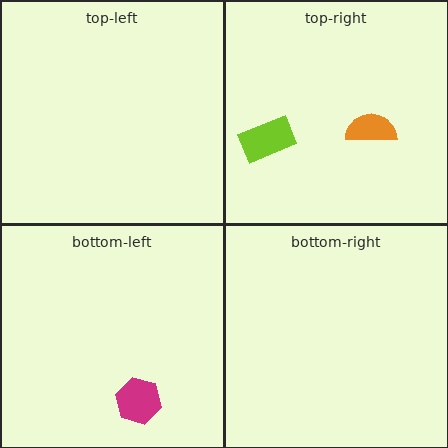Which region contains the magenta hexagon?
The bottom-left region.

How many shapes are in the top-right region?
2.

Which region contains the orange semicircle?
The top-right region.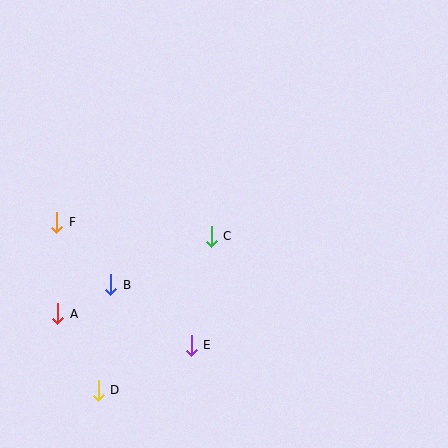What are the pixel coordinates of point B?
Point B is at (111, 285).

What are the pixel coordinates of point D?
Point D is at (98, 390).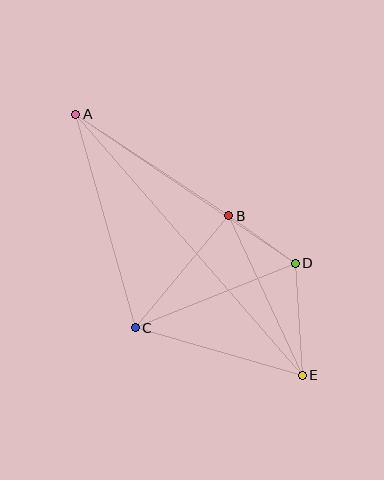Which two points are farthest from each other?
Points A and E are farthest from each other.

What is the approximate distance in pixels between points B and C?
The distance between B and C is approximately 146 pixels.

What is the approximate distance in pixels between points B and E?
The distance between B and E is approximately 175 pixels.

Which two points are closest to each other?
Points B and D are closest to each other.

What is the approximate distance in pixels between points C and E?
The distance between C and E is approximately 174 pixels.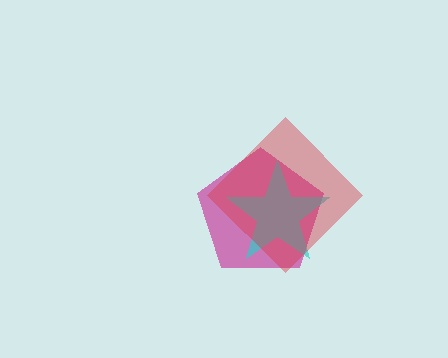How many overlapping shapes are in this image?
There are 3 overlapping shapes in the image.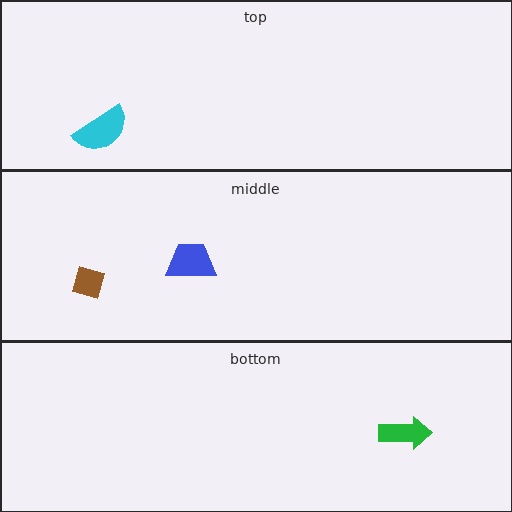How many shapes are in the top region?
1.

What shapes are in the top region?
The cyan semicircle.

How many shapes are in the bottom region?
1.